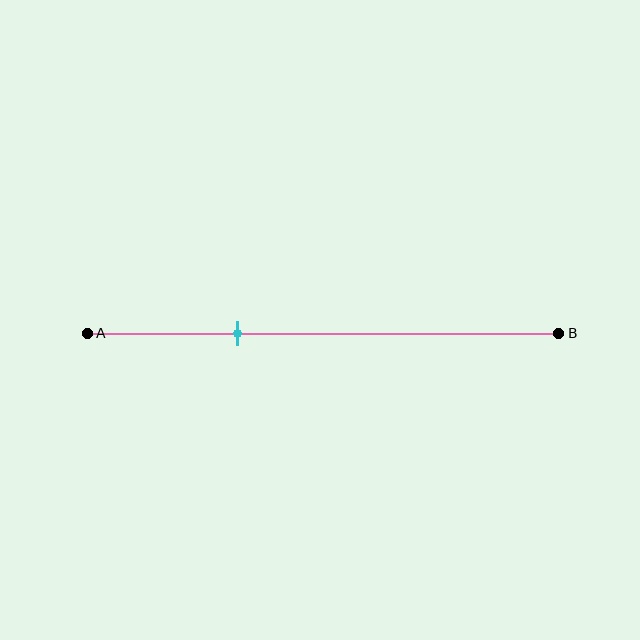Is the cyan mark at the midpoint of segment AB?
No, the mark is at about 30% from A, not at the 50% midpoint.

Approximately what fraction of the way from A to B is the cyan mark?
The cyan mark is approximately 30% of the way from A to B.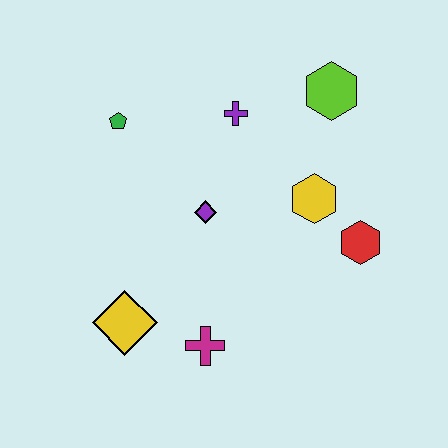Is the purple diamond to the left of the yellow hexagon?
Yes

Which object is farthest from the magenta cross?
The lime hexagon is farthest from the magenta cross.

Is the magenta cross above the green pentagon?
No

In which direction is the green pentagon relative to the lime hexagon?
The green pentagon is to the left of the lime hexagon.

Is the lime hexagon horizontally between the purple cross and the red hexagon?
Yes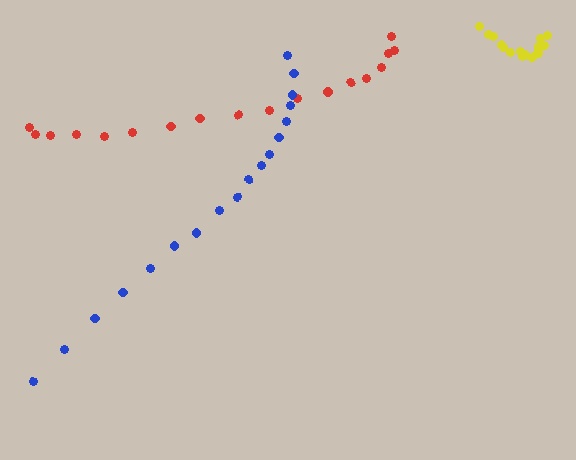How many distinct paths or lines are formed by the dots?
There are 3 distinct paths.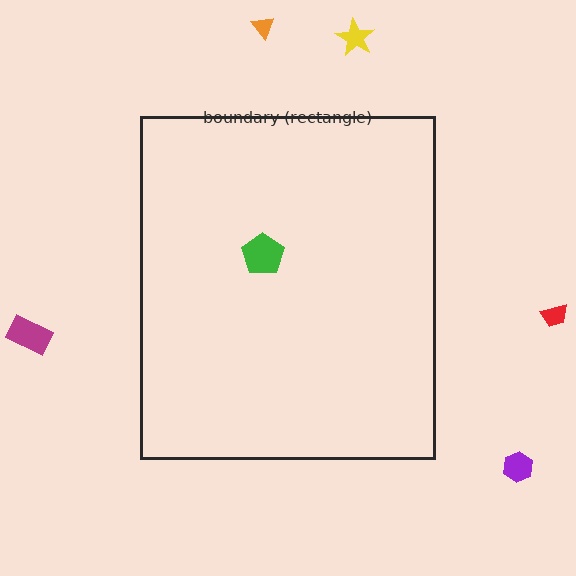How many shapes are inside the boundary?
1 inside, 5 outside.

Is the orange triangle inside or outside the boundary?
Outside.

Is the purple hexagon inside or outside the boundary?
Outside.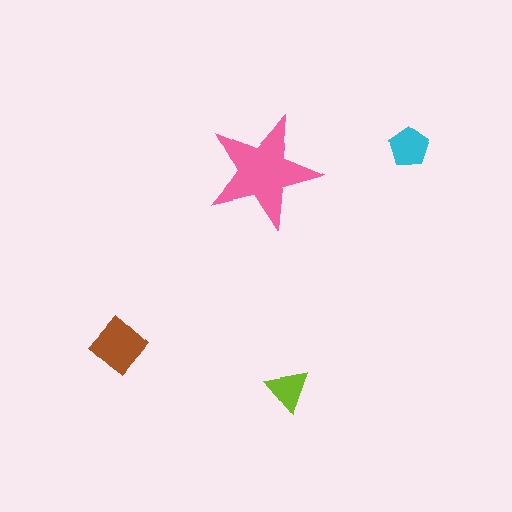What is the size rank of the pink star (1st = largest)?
1st.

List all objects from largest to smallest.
The pink star, the brown diamond, the cyan pentagon, the lime triangle.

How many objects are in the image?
There are 4 objects in the image.